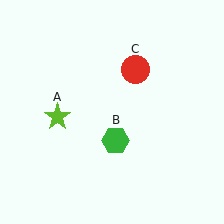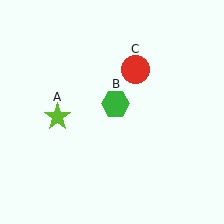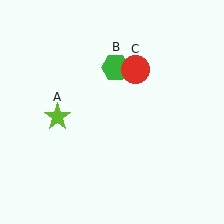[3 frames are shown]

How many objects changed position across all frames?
1 object changed position: green hexagon (object B).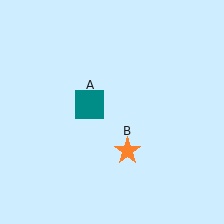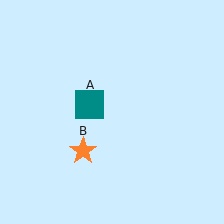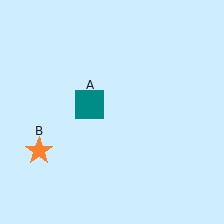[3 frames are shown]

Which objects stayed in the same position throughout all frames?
Teal square (object A) remained stationary.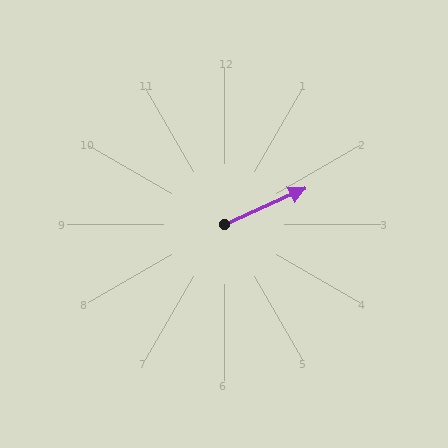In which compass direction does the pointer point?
Northeast.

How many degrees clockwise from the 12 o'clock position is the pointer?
Approximately 66 degrees.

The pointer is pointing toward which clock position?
Roughly 2 o'clock.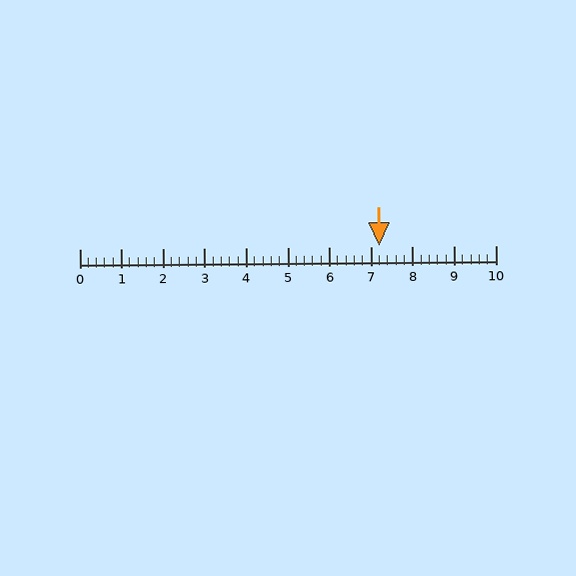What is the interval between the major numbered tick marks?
The major tick marks are spaced 1 units apart.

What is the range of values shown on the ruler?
The ruler shows values from 0 to 10.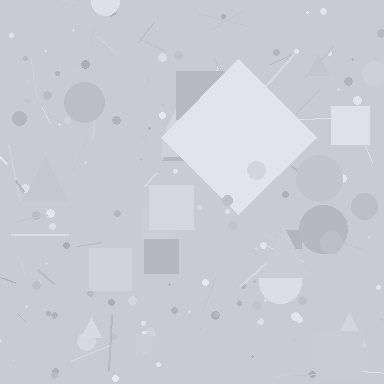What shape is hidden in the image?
A diamond is hidden in the image.